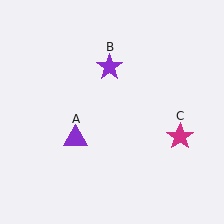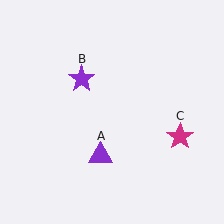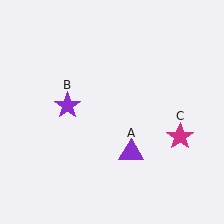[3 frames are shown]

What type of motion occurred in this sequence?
The purple triangle (object A), purple star (object B) rotated counterclockwise around the center of the scene.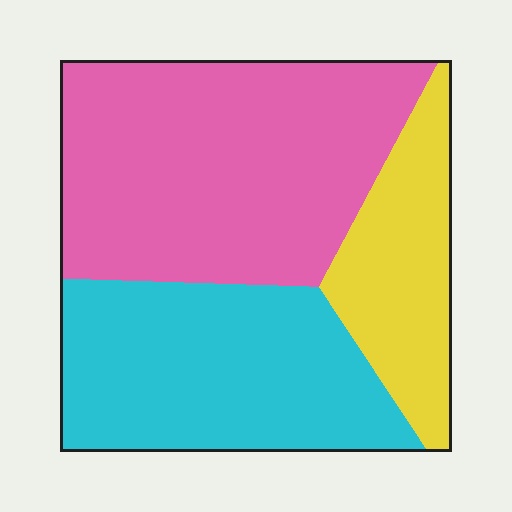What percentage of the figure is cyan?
Cyan covers around 35% of the figure.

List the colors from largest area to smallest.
From largest to smallest: pink, cyan, yellow.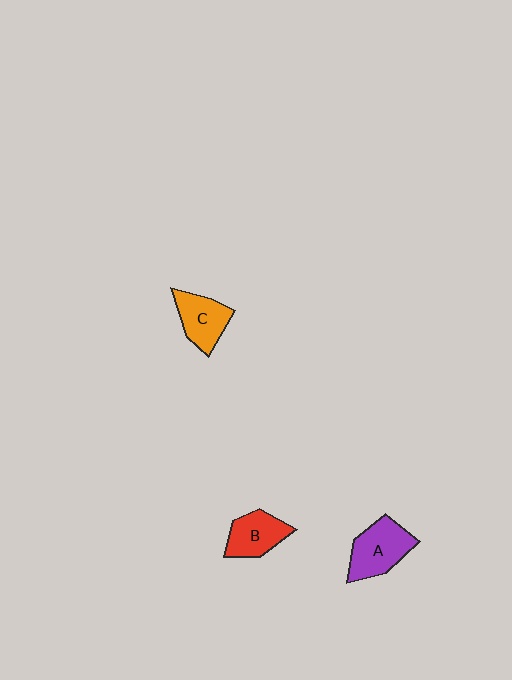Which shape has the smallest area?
Shape B (red).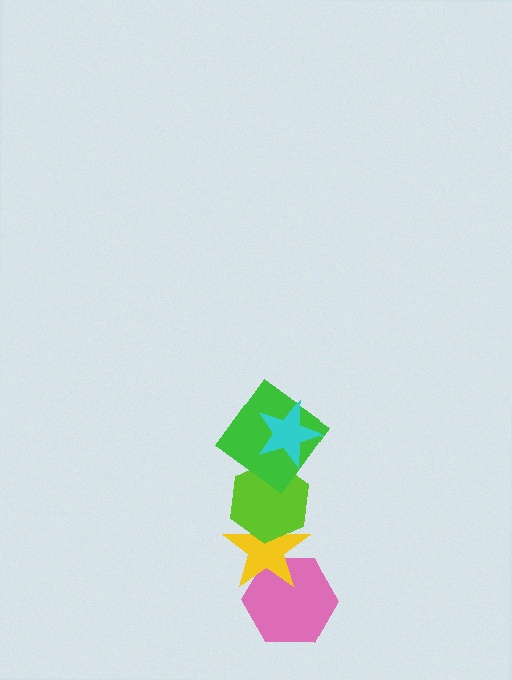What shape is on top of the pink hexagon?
The yellow star is on top of the pink hexagon.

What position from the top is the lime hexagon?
The lime hexagon is 3rd from the top.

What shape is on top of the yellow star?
The lime hexagon is on top of the yellow star.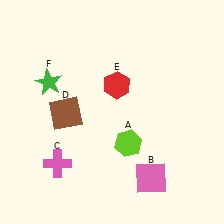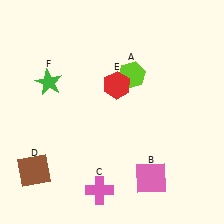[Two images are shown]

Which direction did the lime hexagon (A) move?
The lime hexagon (A) moved up.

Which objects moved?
The objects that moved are: the lime hexagon (A), the pink cross (C), the brown square (D).